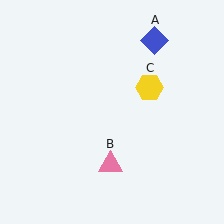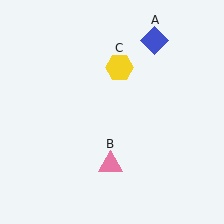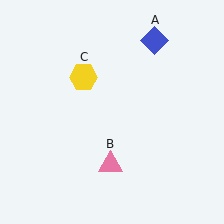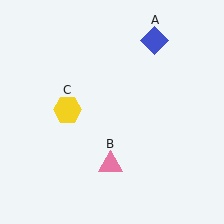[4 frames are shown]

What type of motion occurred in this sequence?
The yellow hexagon (object C) rotated counterclockwise around the center of the scene.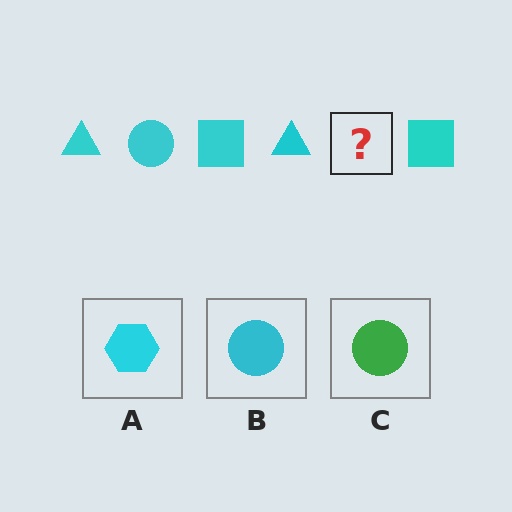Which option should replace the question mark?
Option B.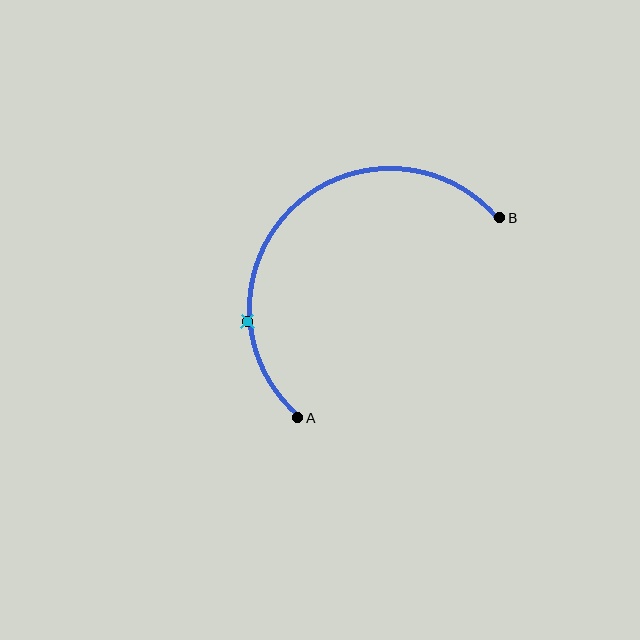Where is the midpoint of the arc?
The arc midpoint is the point on the curve farthest from the straight line joining A and B. It sits above and to the left of that line.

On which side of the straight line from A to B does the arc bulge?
The arc bulges above and to the left of the straight line connecting A and B.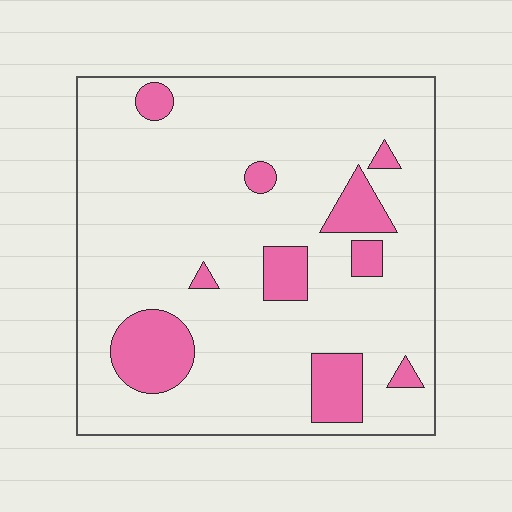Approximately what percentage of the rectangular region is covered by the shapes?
Approximately 15%.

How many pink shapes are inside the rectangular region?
10.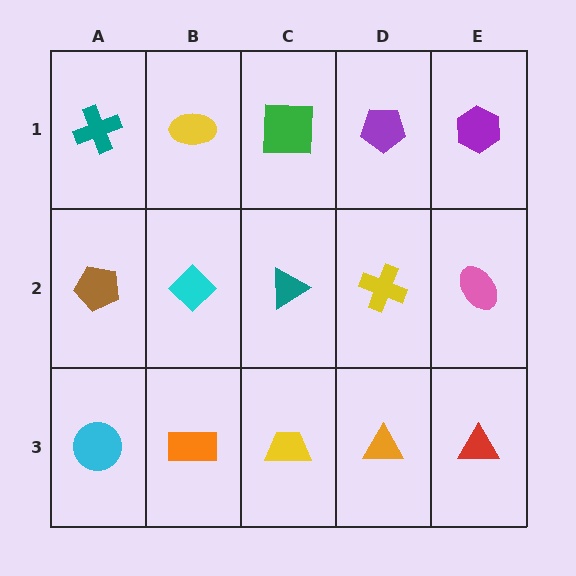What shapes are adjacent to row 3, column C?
A teal triangle (row 2, column C), an orange rectangle (row 3, column B), an orange triangle (row 3, column D).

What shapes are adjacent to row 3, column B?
A cyan diamond (row 2, column B), a cyan circle (row 3, column A), a yellow trapezoid (row 3, column C).